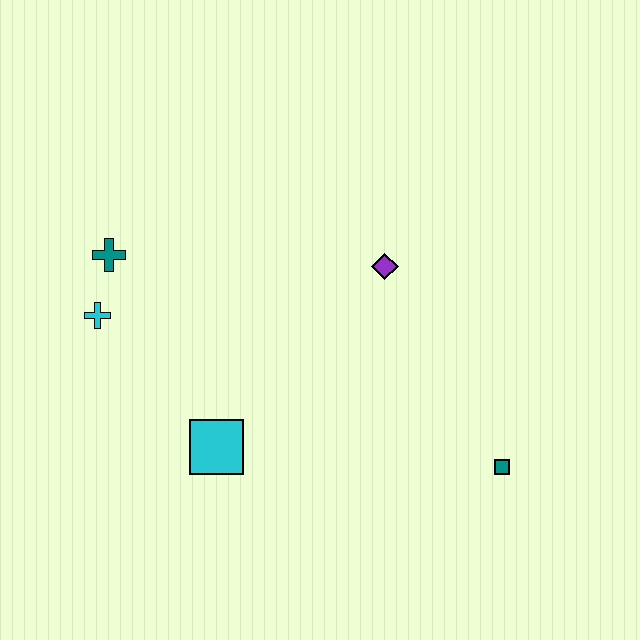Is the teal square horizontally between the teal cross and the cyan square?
No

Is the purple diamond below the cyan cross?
No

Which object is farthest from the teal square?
The teal cross is farthest from the teal square.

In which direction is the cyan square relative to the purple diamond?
The cyan square is below the purple diamond.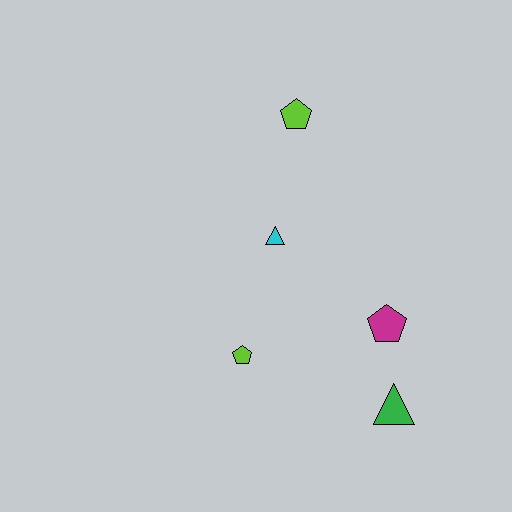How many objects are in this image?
There are 5 objects.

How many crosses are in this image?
There are no crosses.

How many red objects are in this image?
There are no red objects.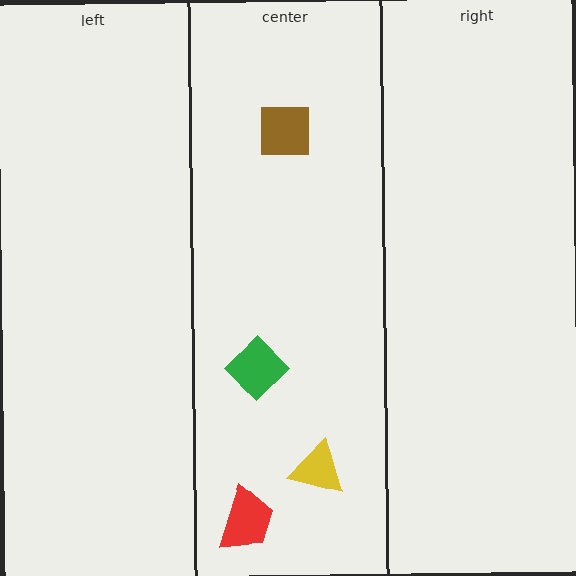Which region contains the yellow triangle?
The center region.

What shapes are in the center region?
The brown square, the yellow triangle, the green diamond, the red trapezoid.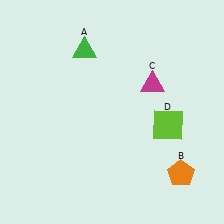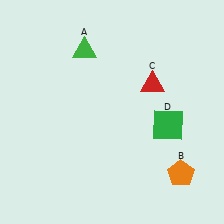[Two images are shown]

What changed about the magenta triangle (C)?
In Image 1, C is magenta. In Image 2, it changed to red.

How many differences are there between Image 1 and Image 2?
There are 2 differences between the two images.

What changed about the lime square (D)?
In Image 1, D is lime. In Image 2, it changed to green.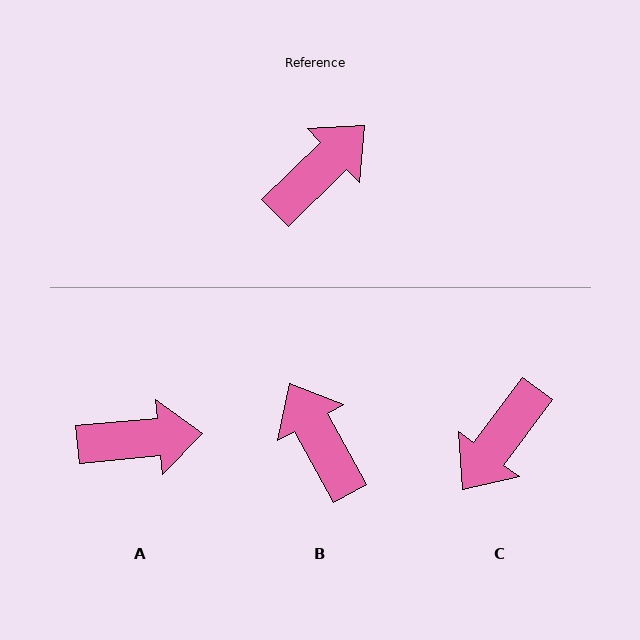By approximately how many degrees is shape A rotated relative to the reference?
Approximately 39 degrees clockwise.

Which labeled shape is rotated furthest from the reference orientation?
C, about 171 degrees away.